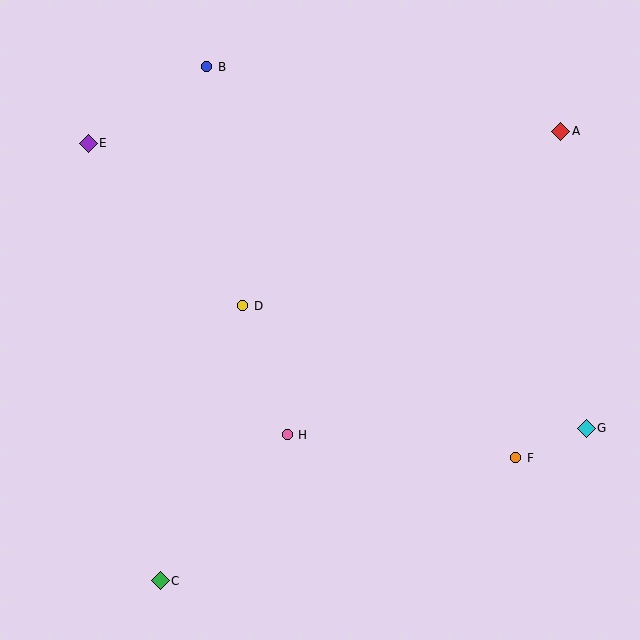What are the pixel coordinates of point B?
Point B is at (207, 67).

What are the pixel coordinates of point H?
Point H is at (287, 435).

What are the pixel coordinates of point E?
Point E is at (88, 143).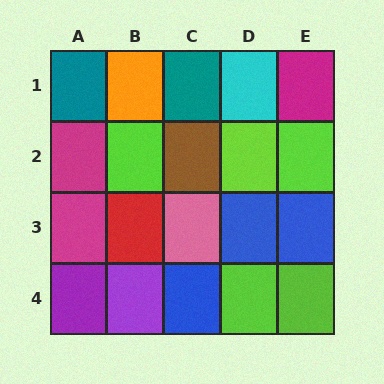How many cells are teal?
2 cells are teal.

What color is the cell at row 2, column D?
Lime.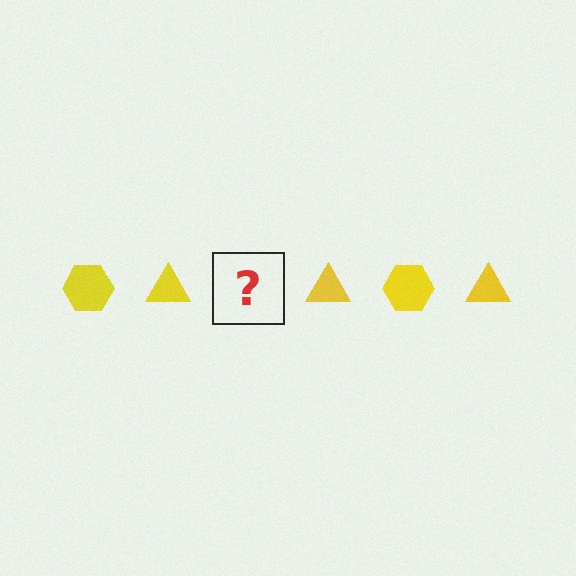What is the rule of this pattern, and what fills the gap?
The rule is that the pattern cycles through hexagon, triangle shapes in yellow. The gap should be filled with a yellow hexagon.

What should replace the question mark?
The question mark should be replaced with a yellow hexagon.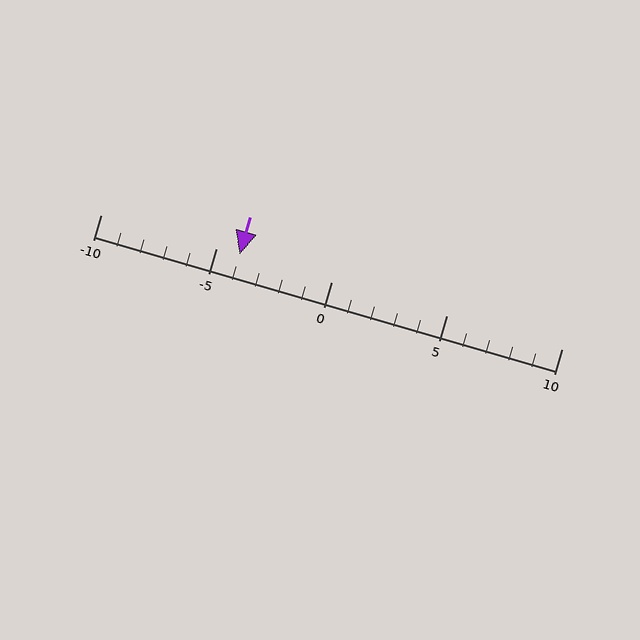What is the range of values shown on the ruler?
The ruler shows values from -10 to 10.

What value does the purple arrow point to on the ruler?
The purple arrow points to approximately -4.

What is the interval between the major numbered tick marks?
The major tick marks are spaced 5 units apart.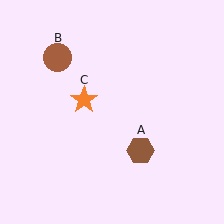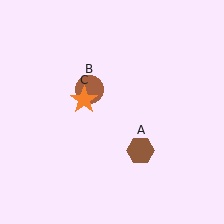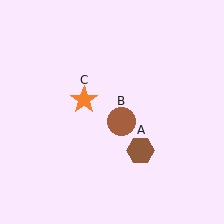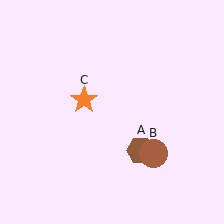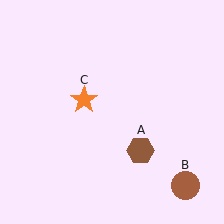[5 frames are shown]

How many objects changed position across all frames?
1 object changed position: brown circle (object B).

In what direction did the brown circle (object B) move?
The brown circle (object B) moved down and to the right.